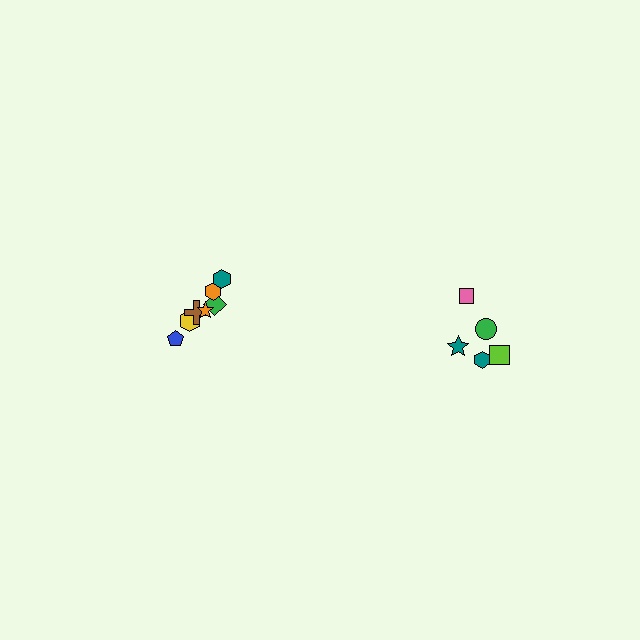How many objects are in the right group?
There are 5 objects.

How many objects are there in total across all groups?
There are 12 objects.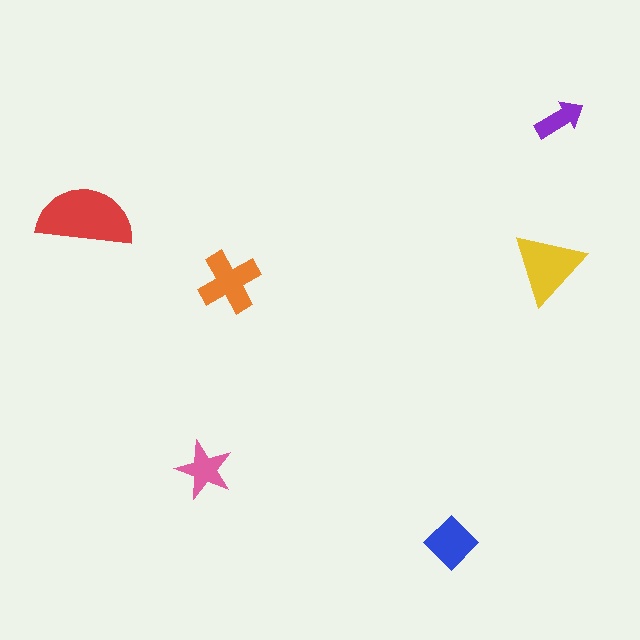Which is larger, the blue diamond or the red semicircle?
The red semicircle.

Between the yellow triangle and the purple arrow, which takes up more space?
The yellow triangle.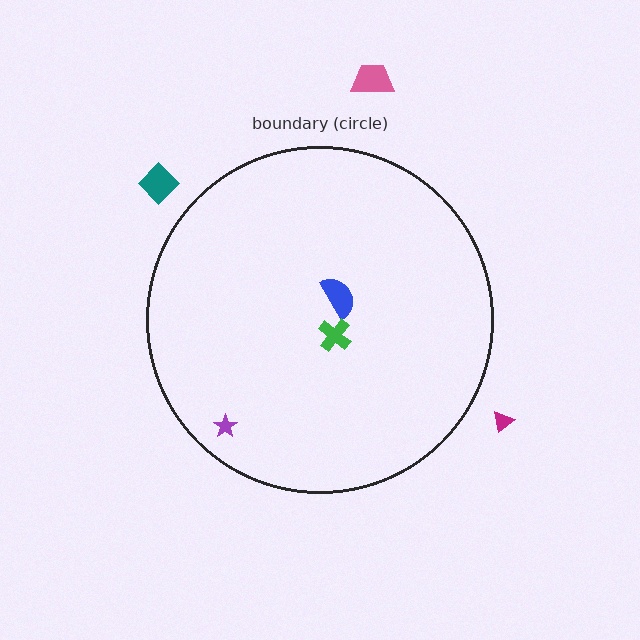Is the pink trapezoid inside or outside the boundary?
Outside.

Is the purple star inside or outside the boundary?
Inside.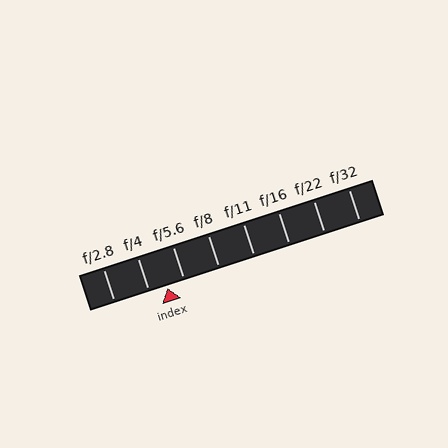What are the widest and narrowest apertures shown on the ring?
The widest aperture shown is f/2.8 and the narrowest is f/32.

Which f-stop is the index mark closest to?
The index mark is closest to f/4.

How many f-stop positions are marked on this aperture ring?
There are 8 f-stop positions marked.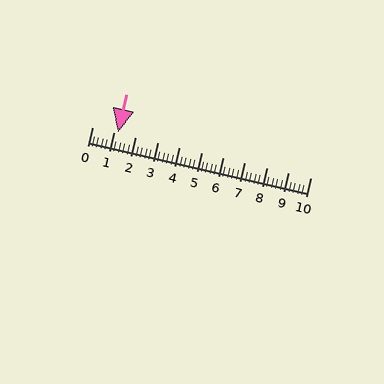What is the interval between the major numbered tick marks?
The major tick marks are spaced 1 units apart.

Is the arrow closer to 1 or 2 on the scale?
The arrow is closer to 1.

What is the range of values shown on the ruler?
The ruler shows values from 0 to 10.